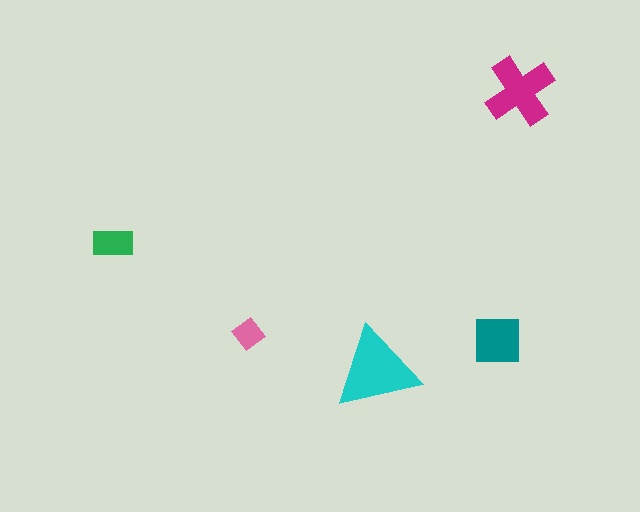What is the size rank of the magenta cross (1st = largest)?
2nd.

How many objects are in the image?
There are 5 objects in the image.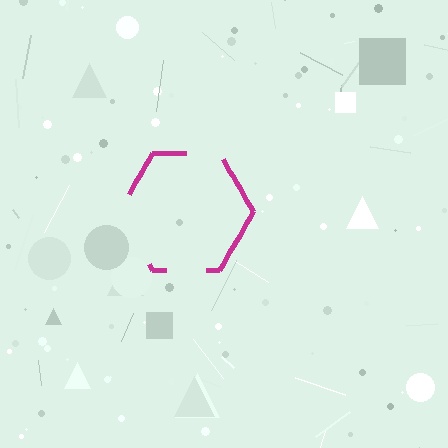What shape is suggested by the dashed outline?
The dashed outline suggests a hexagon.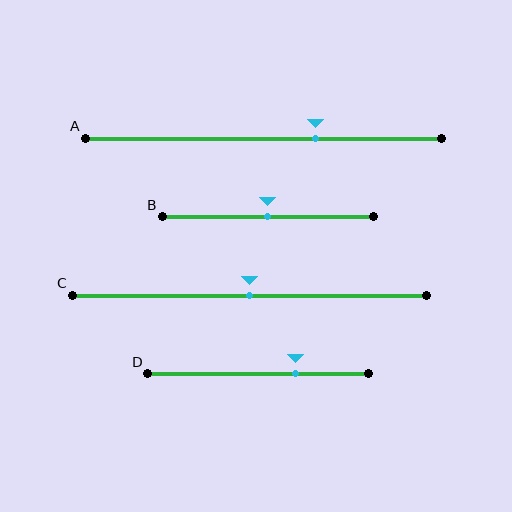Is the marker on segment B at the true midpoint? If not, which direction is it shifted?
Yes, the marker on segment B is at the true midpoint.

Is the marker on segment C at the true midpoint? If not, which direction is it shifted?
Yes, the marker on segment C is at the true midpoint.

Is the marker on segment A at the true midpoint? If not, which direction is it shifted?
No, the marker on segment A is shifted to the right by about 15% of the segment length.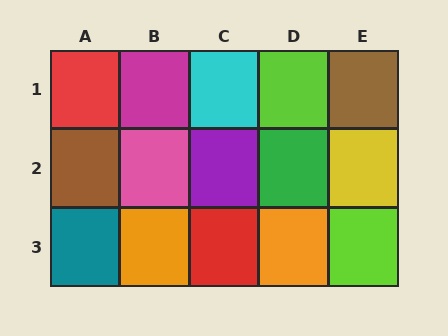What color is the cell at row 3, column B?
Orange.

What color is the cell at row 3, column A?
Teal.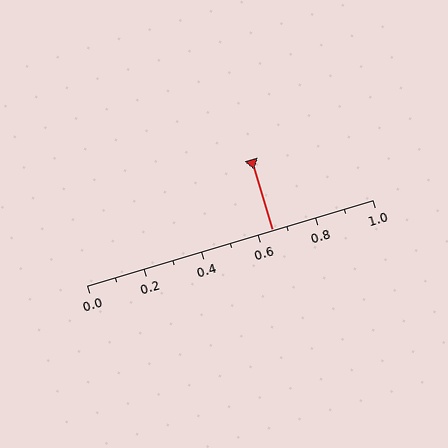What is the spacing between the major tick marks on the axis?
The major ticks are spaced 0.2 apart.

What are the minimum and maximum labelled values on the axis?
The axis runs from 0.0 to 1.0.